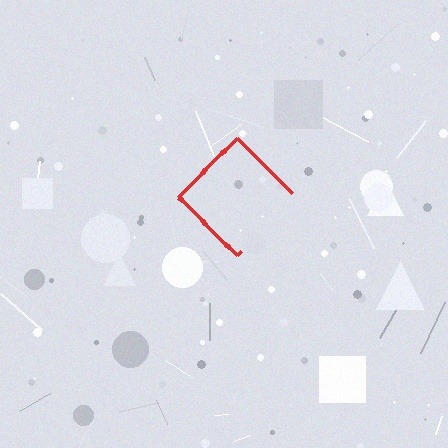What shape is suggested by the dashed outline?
The dashed outline suggests a diamond.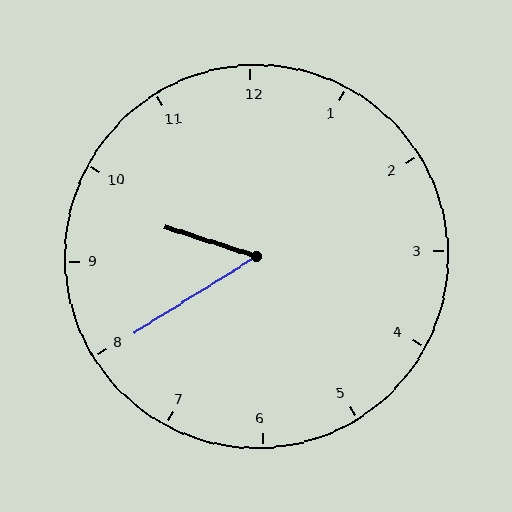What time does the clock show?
9:40.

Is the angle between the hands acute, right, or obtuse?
It is acute.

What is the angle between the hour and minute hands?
Approximately 50 degrees.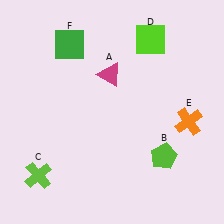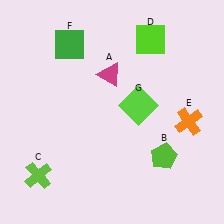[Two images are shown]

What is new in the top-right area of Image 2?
A lime square (G) was added in the top-right area of Image 2.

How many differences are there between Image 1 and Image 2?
There is 1 difference between the two images.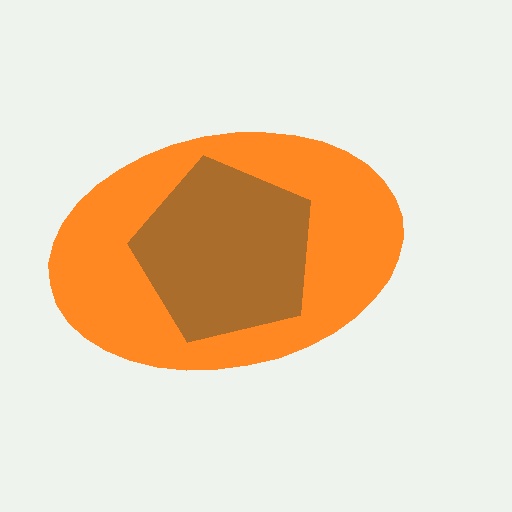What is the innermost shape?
The brown pentagon.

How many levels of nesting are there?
2.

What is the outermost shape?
The orange ellipse.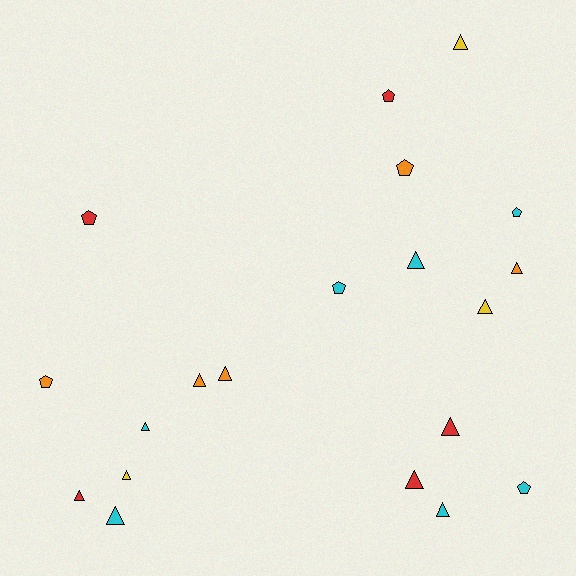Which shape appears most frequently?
Triangle, with 13 objects.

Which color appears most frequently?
Cyan, with 7 objects.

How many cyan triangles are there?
There are 4 cyan triangles.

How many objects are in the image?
There are 20 objects.